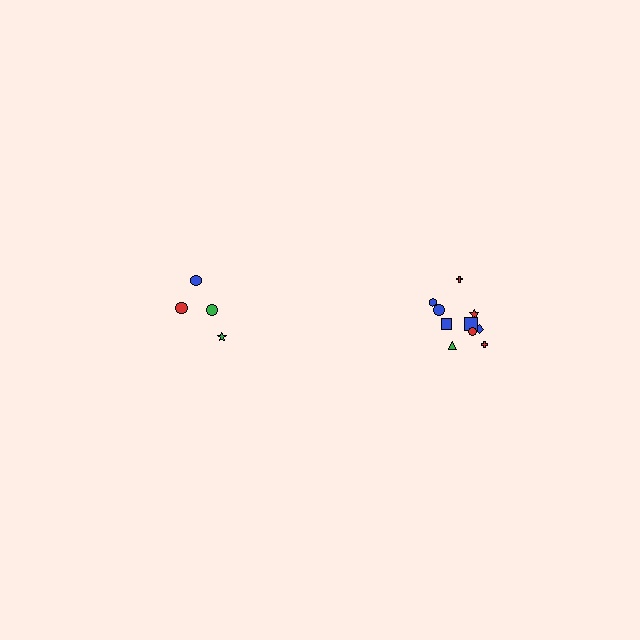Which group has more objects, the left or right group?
The right group.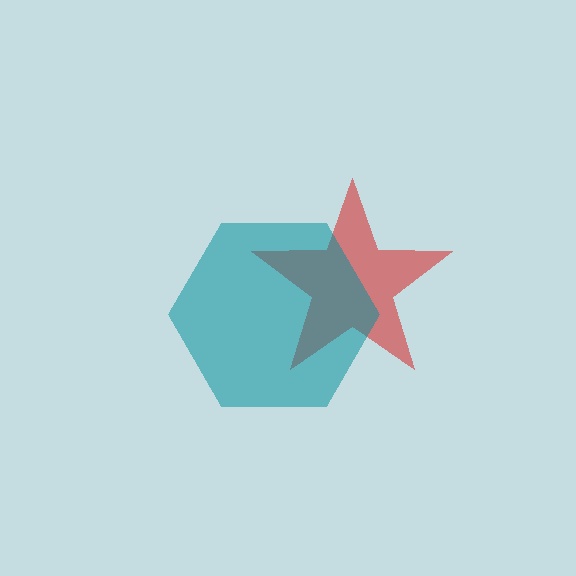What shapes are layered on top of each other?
The layered shapes are: a red star, a teal hexagon.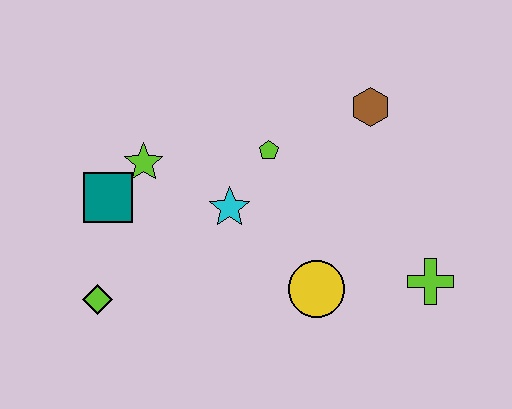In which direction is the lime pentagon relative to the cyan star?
The lime pentagon is above the cyan star.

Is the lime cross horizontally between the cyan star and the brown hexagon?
No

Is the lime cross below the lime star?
Yes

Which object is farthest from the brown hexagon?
The lime diamond is farthest from the brown hexagon.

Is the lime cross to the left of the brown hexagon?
No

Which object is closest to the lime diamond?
The teal square is closest to the lime diamond.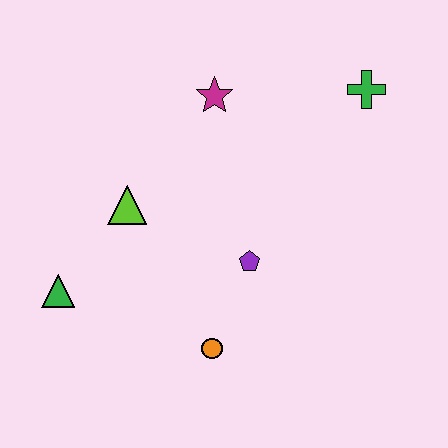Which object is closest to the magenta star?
The lime triangle is closest to the magenta star.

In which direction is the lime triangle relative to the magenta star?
The lime triangle is below the magenta star.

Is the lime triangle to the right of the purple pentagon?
No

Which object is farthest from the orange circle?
The green cross is farthest from the orange circle.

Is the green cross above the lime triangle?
Yes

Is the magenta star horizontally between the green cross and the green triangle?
Yes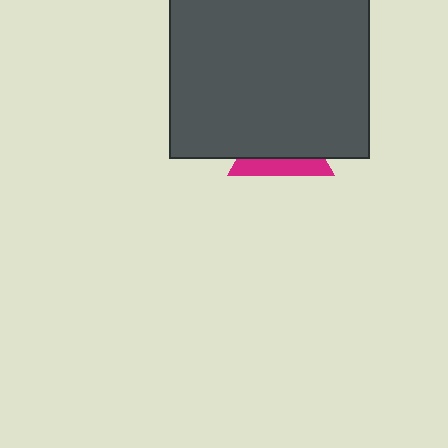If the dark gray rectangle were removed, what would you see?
You would see the complete magenta triangle.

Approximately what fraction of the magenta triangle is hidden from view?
Roughly 69% of the magenta triangle is hidden behind the dark gray rectangle.